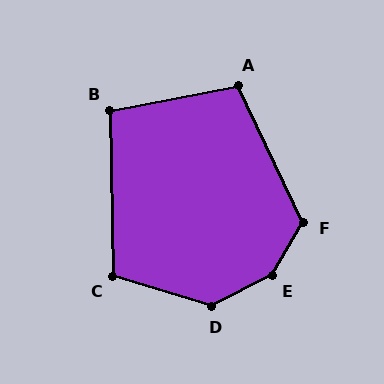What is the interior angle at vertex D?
Approximately 136 degrees (obtuse).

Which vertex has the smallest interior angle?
B, at approximately 100 degrees.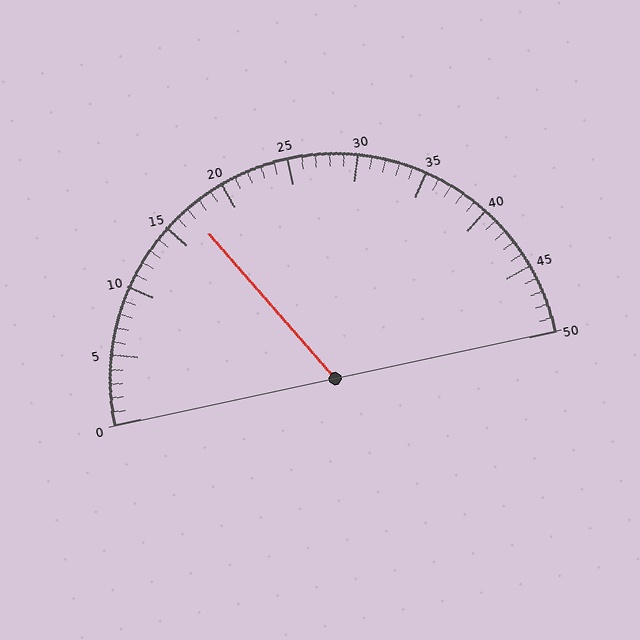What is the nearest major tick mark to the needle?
The nearest major tick mark is 15.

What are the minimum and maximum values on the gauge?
The gauge ranges from 0 to 50.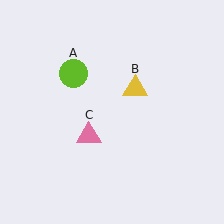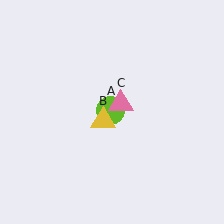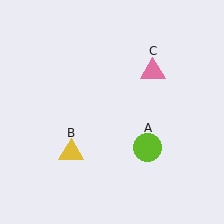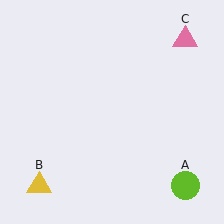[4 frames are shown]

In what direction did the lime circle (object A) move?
The lime circle (object A) moved down and to the right.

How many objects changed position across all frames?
3 objects changed position: lime circle (object A), yellow triangle (object B), pink triangle (object C).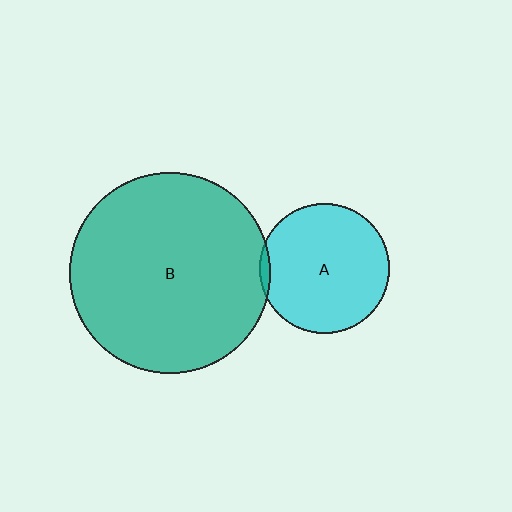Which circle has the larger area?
Circle B (teal).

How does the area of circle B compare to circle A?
Approximately 2.4 times.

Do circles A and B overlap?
Yes.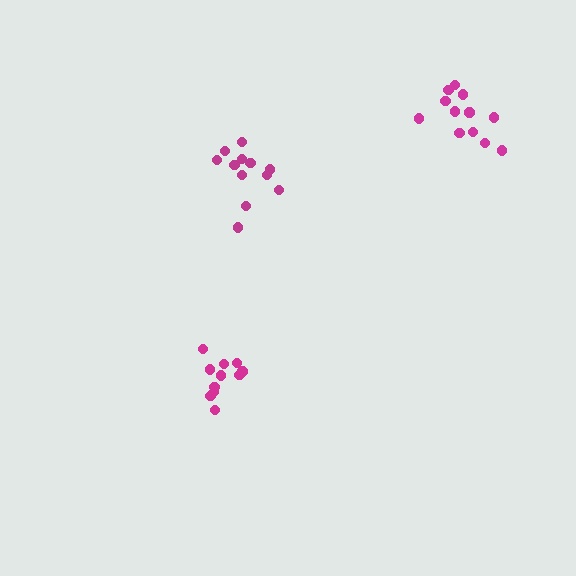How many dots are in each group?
Group 1: 11 dots, Group 2: 12 dots, Group 3: 12 dots (35 total).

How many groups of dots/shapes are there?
There are 3 groups.